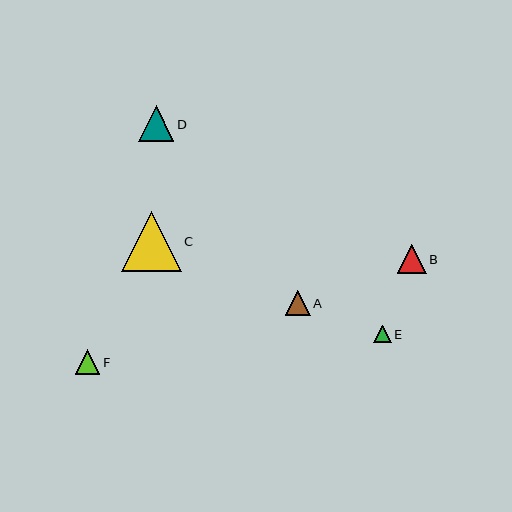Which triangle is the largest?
Triangle C is the largest with a size of approximately 60 pixels.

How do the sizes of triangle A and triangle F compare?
Triangle A and triangle F are approximately the same size.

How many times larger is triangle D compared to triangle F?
Triangle D is approximately 1.4 times the size of triangle F.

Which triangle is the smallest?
Triangle E is the smallest with a size of approximately 17 pixels.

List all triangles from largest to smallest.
From largest to smallest: C, D, B, A, F, E.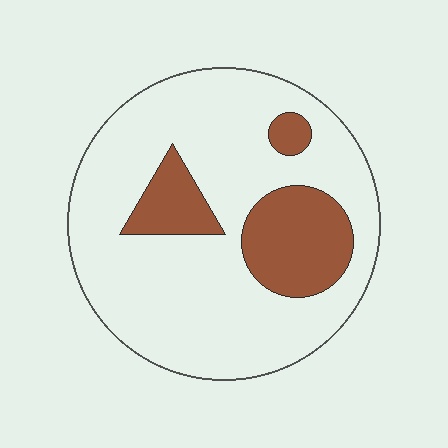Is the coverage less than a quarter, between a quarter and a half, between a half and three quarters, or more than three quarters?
Less than a quarter.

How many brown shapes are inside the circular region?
3.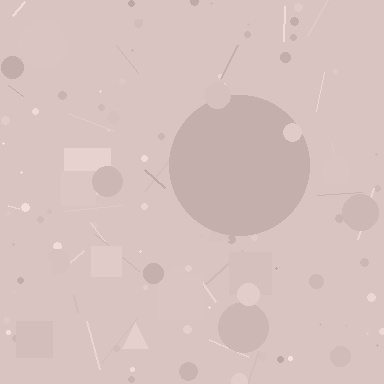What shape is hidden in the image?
A circle is hidden in the image.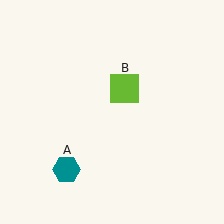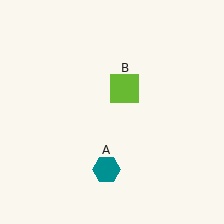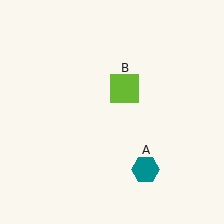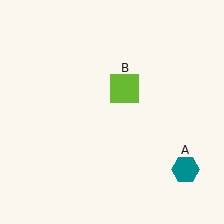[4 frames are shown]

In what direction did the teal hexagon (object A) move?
The teal hexagon (object A) moved right.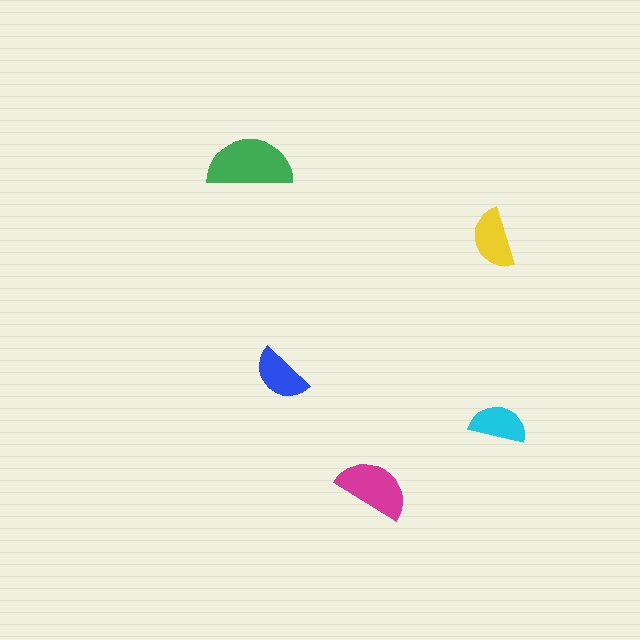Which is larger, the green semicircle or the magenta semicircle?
The green one.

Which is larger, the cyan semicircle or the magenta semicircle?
The magenta one.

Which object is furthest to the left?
The green semicircle is leftmost.